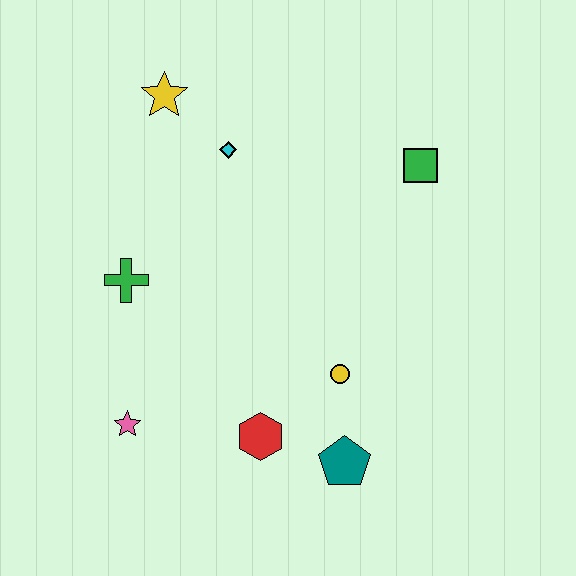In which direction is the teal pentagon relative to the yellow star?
The teal pentagon is below the yellow star.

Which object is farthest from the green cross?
The green square is farthest from the green cross.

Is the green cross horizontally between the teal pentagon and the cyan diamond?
No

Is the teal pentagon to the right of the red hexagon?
Yes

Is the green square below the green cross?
No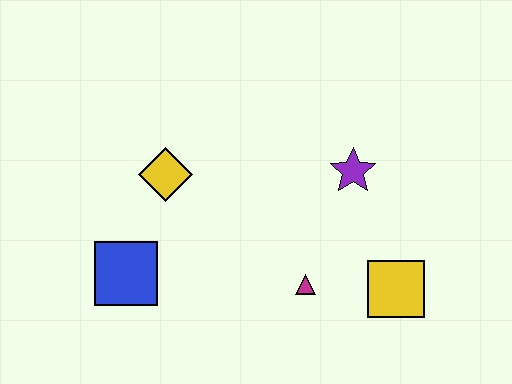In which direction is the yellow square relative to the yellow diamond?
The yellow square is to the right of the yellow diamond.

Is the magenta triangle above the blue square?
No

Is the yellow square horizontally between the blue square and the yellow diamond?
No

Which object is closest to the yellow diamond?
The blue square is closest to the yellow diamond.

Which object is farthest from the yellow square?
The blue square is farthest from the yellow square.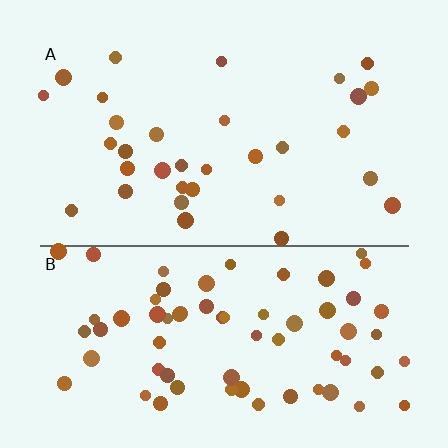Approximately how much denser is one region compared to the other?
Approximately 2.1× — region B over region A.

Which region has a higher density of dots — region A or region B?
B (the bottom).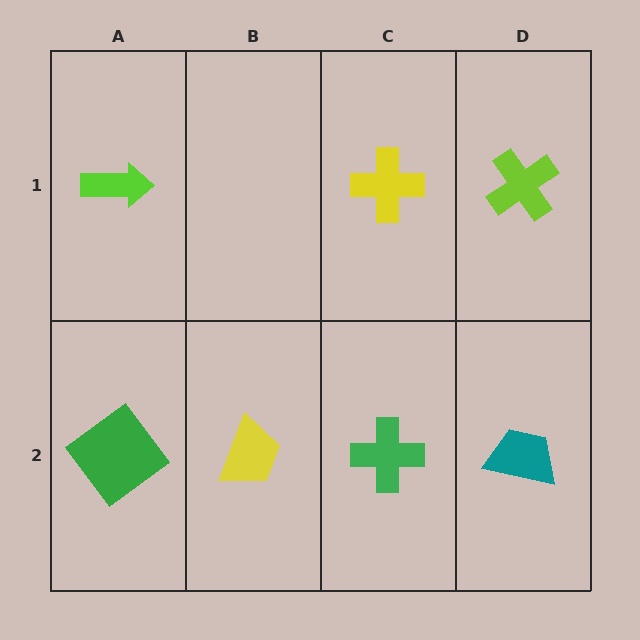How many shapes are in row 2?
4 shapes.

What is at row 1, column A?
A lime arrow.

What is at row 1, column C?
A yellow cross.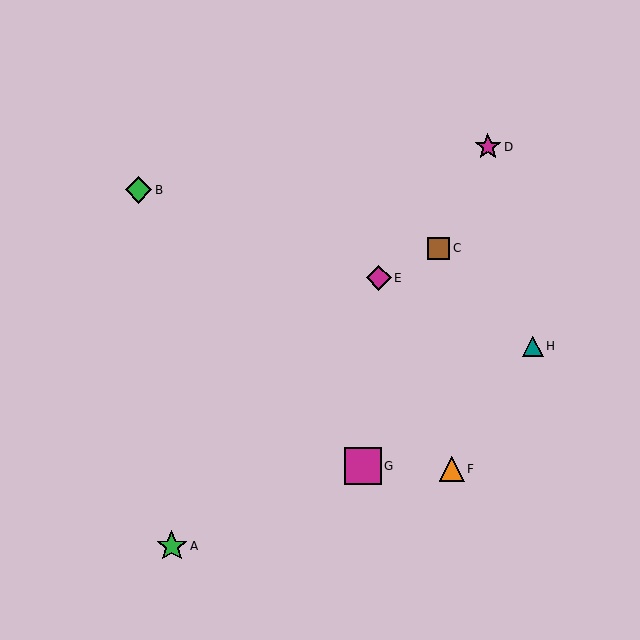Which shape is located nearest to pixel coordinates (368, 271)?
The magenta diamond (labeled E) at (379, 278) is nearest to that location.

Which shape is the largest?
The magenta square (labeled G) is the largest.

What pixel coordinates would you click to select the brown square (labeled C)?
Click at (439, 248) to select the brown square C.